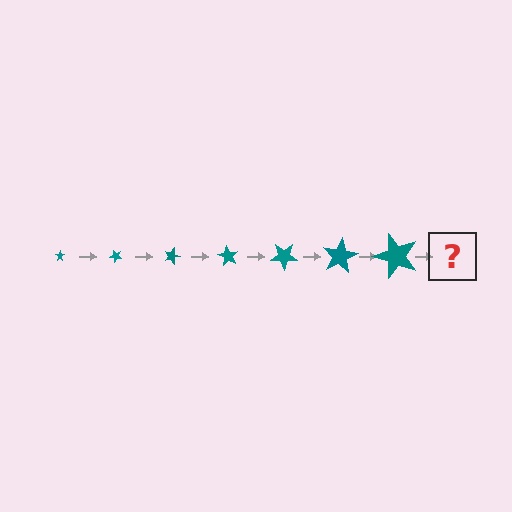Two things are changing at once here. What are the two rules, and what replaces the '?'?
The two rules are that the star grows larger each step and it rotates 45 degrees each step. The '?' should be a star, larger than the previous one and rotated 315 degrees from the start.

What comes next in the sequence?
The next element should be a star, larger than the previous one and rotated 315 degrees from the start.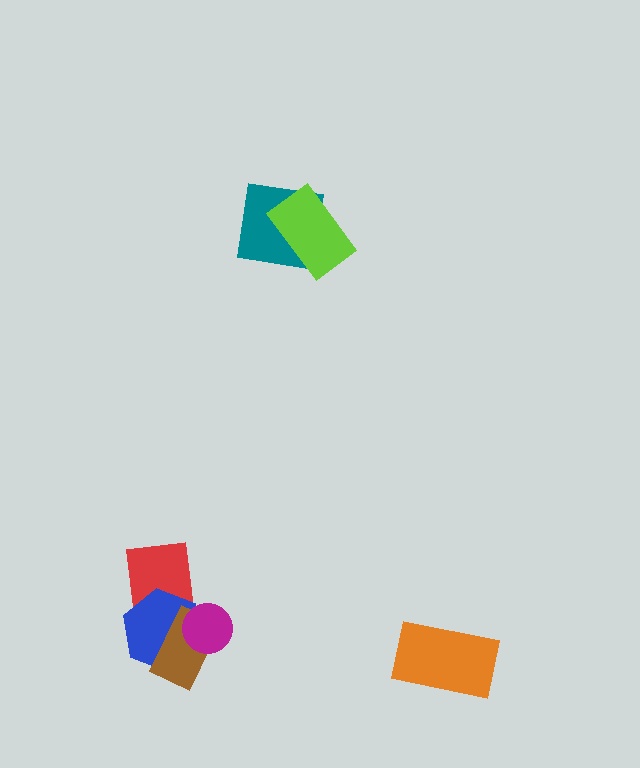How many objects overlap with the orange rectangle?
0 objects overlap with the orange rectangle.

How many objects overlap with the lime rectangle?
1 object overlaps with the lime rectangle.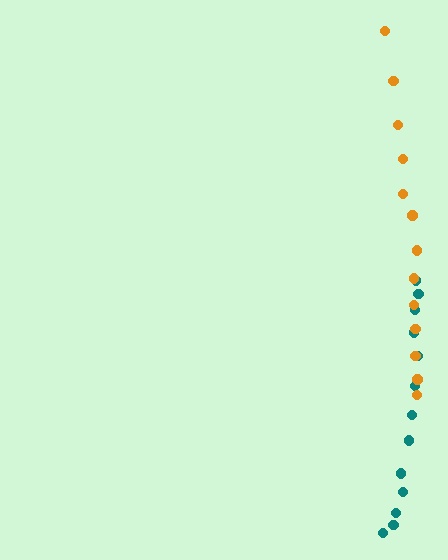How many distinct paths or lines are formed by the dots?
There are 2 distinct paths.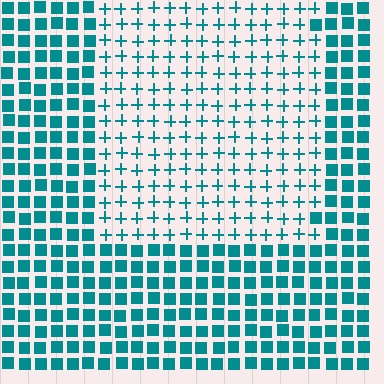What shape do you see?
I see a rectangle.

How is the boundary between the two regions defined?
The boundary is defined by a change in element shape: plus signs inside vs. squares outside. All elements share the same color and spacing.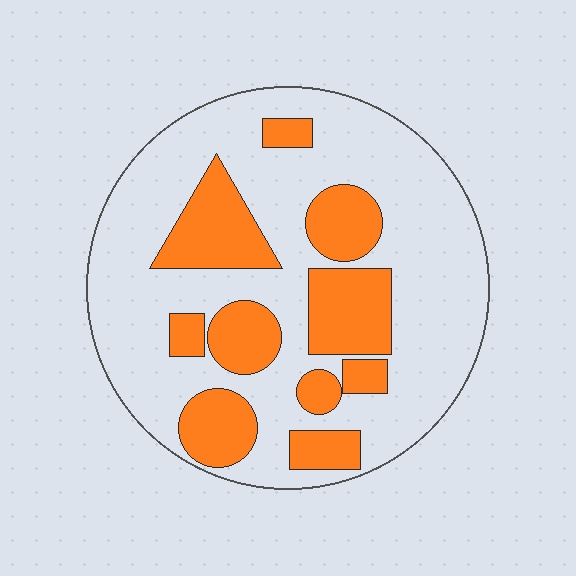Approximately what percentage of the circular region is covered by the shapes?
Approximately 30%.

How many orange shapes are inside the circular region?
10.